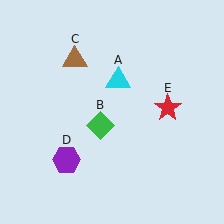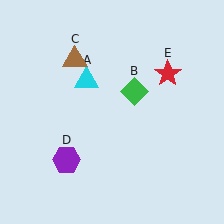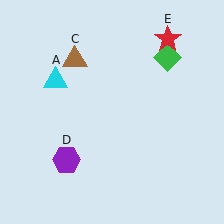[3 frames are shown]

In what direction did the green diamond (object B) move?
The green diamond (object B) moved up and to the right.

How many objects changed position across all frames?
3 objects changed position: cyan triangle (object A), green diamond (object B), red star (object E).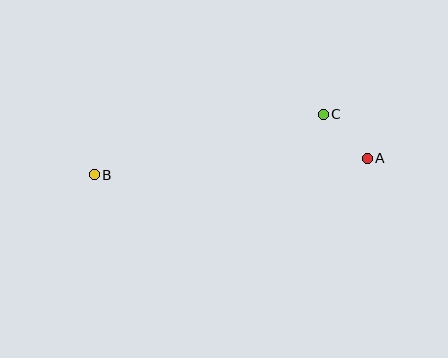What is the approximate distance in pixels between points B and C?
The distance between B and C is approximately 237 pixels.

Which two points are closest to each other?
Points A and C are closest to each other.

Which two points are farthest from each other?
Points A and B are farthest from each other.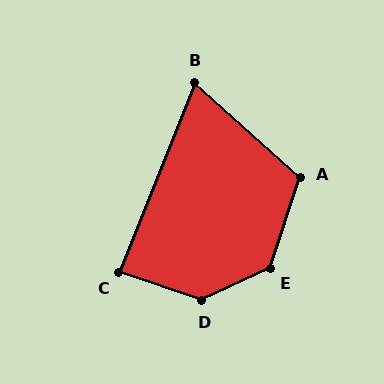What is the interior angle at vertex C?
Approximately 87 degrees (approximately right).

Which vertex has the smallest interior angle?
B, at approximately 70 degrees.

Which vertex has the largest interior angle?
D, at approximately 136 degrees.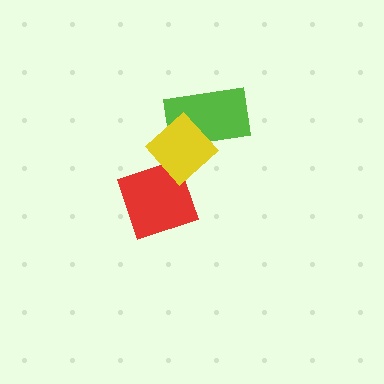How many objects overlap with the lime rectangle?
1 object overlaps with the lime rectangle.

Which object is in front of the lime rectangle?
The yellow diamond is in front of the lime rectangle.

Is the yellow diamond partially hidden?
No, no other shape covers it.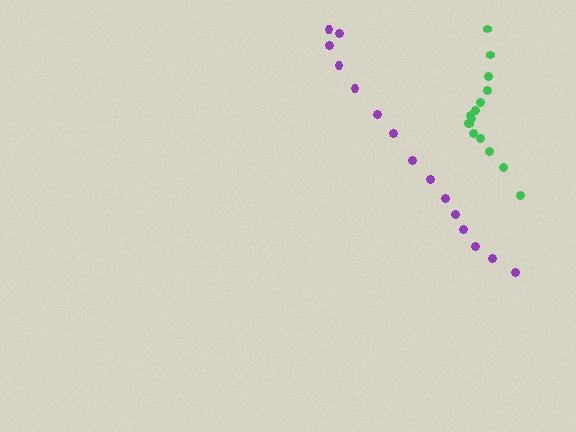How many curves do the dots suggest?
There are 2 distinct paths.